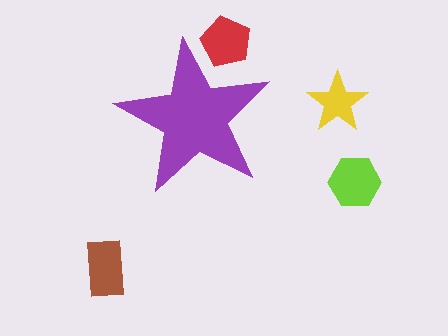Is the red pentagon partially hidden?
Yes, the red pentagon is partially hidden behind the purple star.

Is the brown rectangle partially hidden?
No, the brown rectangle is fully visible.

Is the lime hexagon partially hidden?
No, the lime hexagon is fully visible.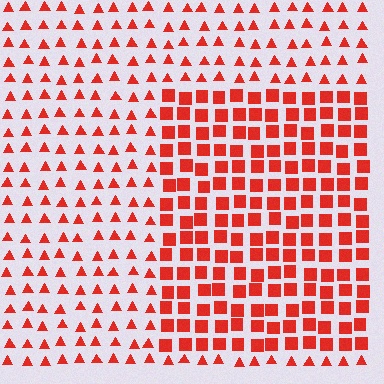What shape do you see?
I see a rectangle.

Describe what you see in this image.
The image is filled with small red elements arranged in a uniform grid. A rectangle-shaped region contains squares, while the surrounding area contains triangles. The boundary is defined purely by the change in element shape.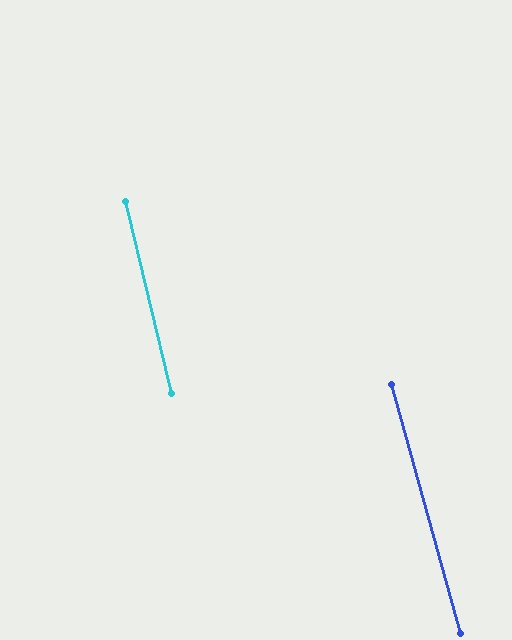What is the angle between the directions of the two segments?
Approximately 2 degrees.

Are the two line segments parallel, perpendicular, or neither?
Parallel — their directions differ by only 2.0°.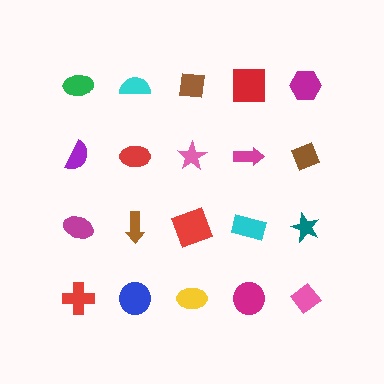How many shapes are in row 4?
5 shapes.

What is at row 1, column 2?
A cyan semicircle.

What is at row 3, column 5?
A teal star.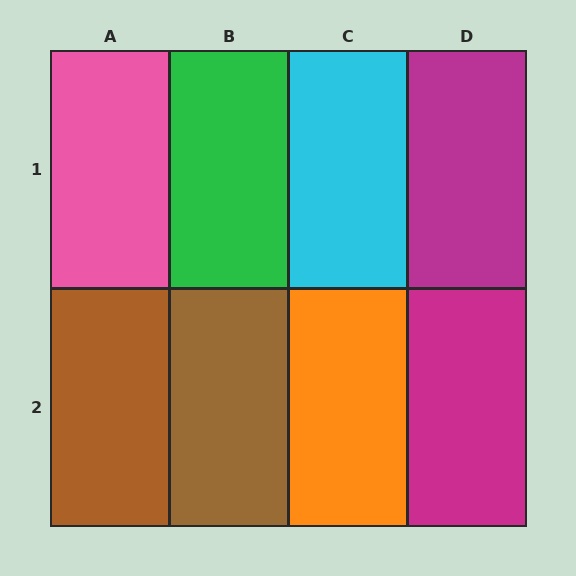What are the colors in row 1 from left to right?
Pink, green, cyan, magenta.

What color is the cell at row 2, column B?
Brown.